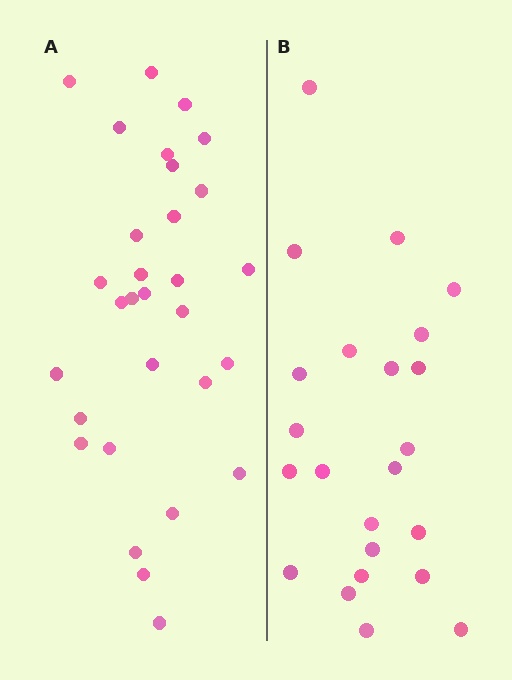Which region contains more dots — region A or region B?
Region A (the left region) has more dots.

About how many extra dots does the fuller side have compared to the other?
Region A has roughly 8 or so more dots than region B.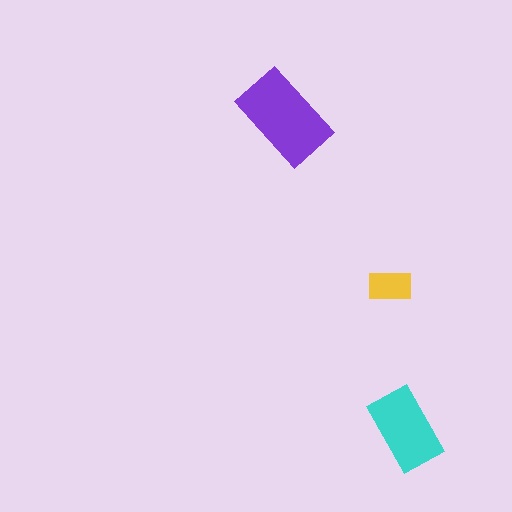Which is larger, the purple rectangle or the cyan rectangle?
The purple one.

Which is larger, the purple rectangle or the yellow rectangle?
The purple one.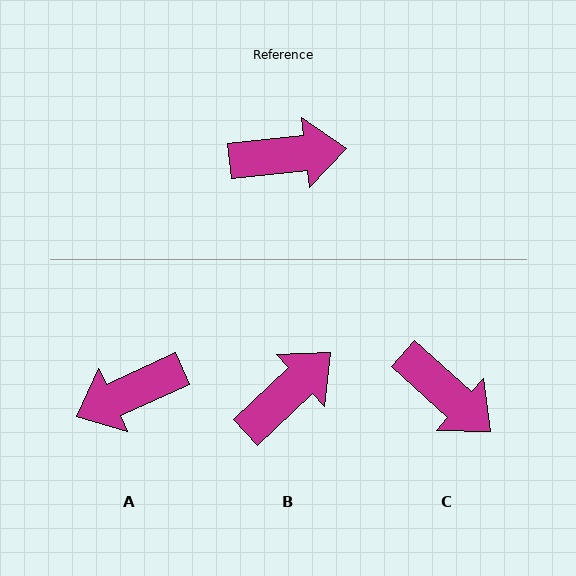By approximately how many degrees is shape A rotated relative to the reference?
Approximately 161 degrees clockwise.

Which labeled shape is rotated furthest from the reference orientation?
A, about 161 degrees away.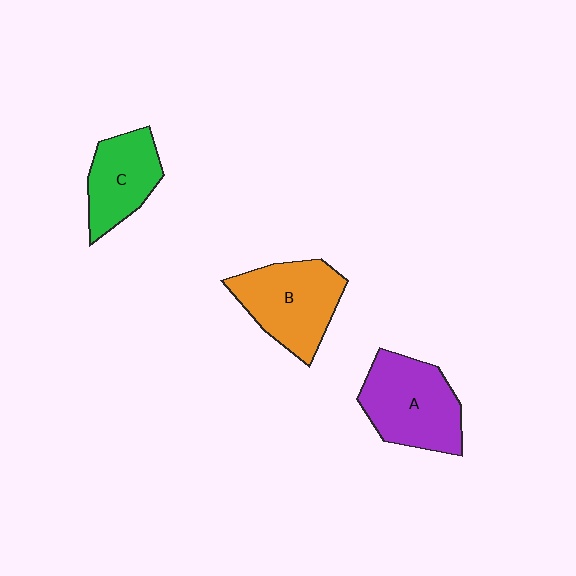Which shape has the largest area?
Shape A (purple).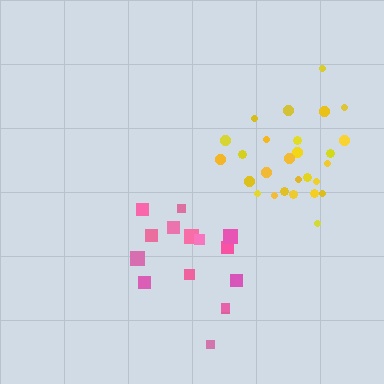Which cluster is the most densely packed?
Yellow.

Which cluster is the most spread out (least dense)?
Pink.